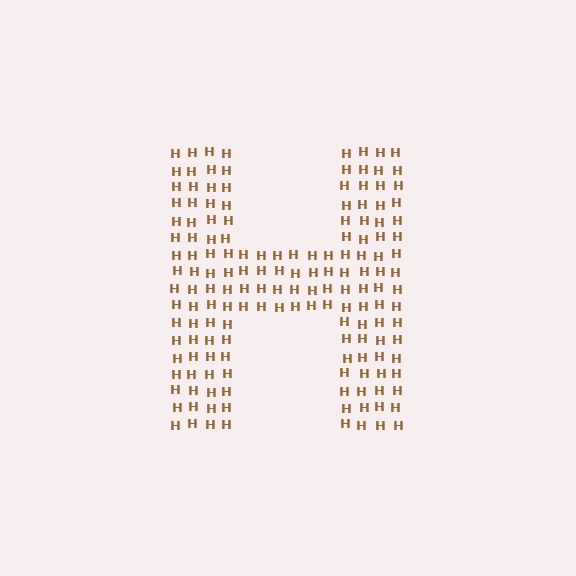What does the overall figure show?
The overall figure shows the letter H.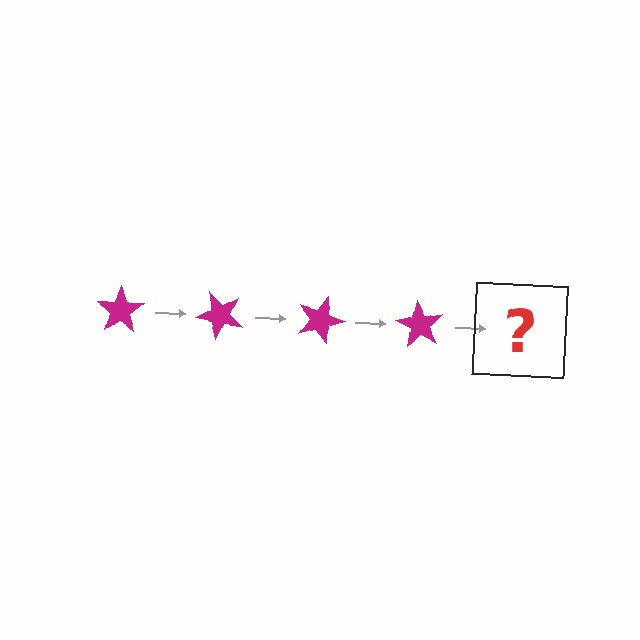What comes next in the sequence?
The next element should be a magenta star rotated 180 degrees.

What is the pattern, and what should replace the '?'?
The pattern is that the star rotates 45 degrees each step. The '?' should be a magenta star rotated 180 degrees.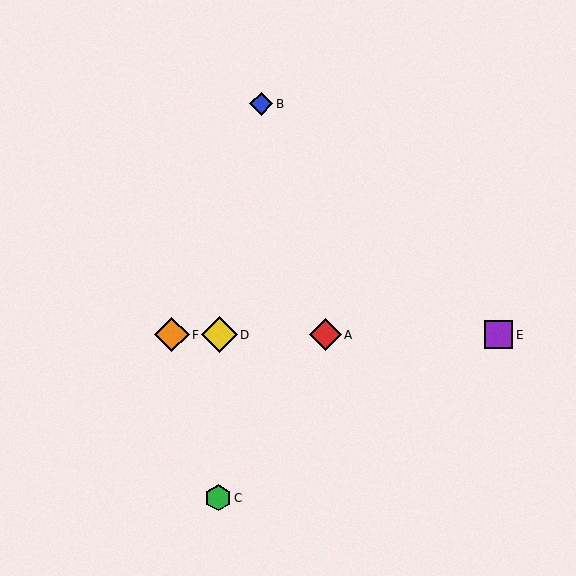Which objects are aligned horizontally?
Objects A, D, E, F are aligned horizontally.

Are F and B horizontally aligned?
No, F is at y≈335 and B is at y≈104.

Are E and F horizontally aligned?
Yes, both are at y≈335.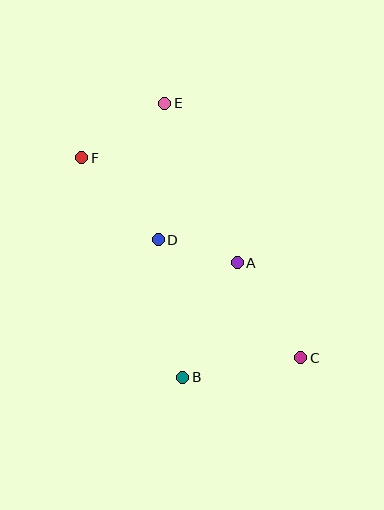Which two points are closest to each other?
Points A and D are closest to each other.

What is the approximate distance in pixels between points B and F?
The distance between B and F is approximately 242 pixels.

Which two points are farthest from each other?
Points C and F are farthest from each other.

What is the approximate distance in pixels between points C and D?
The distance between C and D is approximately 185 pixels.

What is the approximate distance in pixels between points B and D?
The distance between B and D is approximately 140 pixels.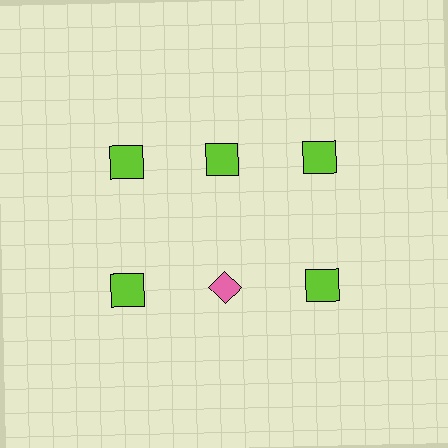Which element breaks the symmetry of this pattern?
The pink diamond in the second row, second from left column breaks the symmetry. All other shapes are lime squares.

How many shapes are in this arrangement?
There are 6 shapes arranged in a grid pattern.